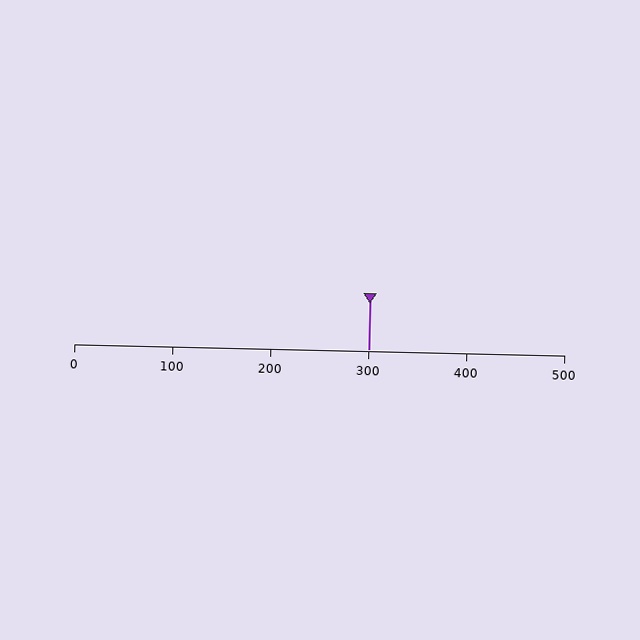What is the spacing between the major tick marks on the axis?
The major ticks are spaced 100 apart.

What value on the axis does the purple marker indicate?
The marker indicates approximately 300.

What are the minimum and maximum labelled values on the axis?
The axis runs from 0 to 500.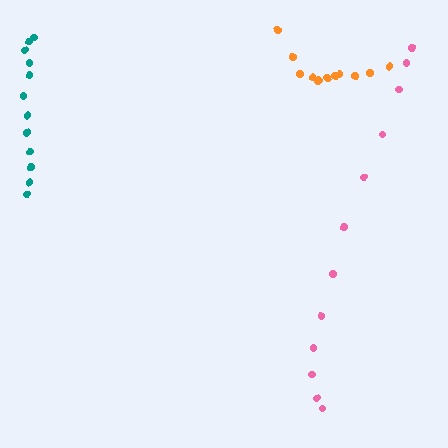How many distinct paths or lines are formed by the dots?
There are 3 distinct paths.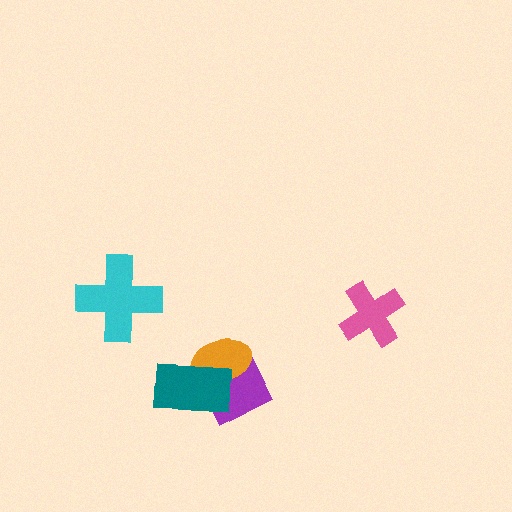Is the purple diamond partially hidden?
Yes, it is partially covered by another shape.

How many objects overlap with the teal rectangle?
2 objects overlap with the teal rectangle.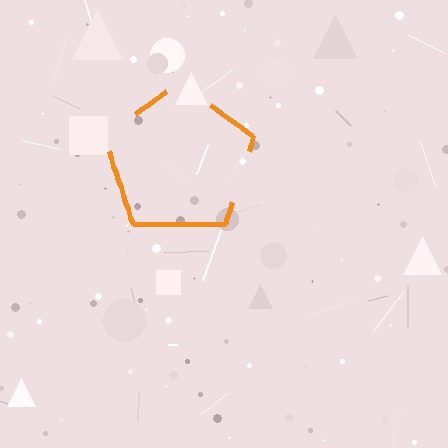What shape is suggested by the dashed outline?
The dashed outline suggests a pentagon.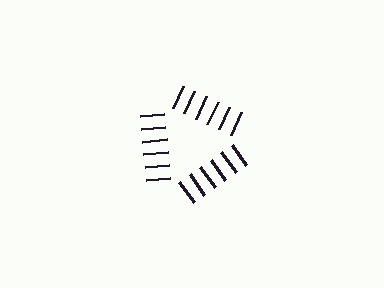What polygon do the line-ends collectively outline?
An illusory triangle — the line segments terminate on its edges but no continuous stroke is drawn.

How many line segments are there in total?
18 — 6 along each of the 3 edges.